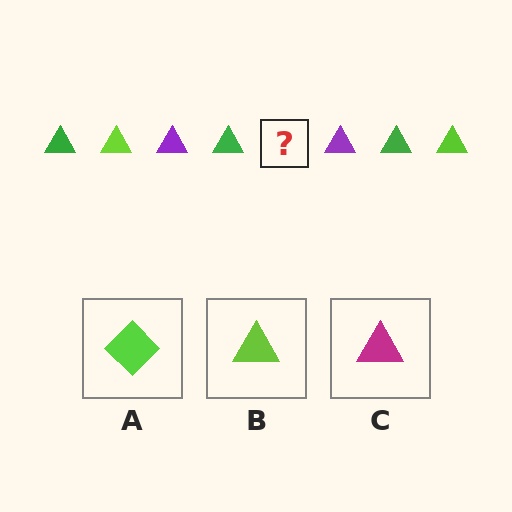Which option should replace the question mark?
Option B.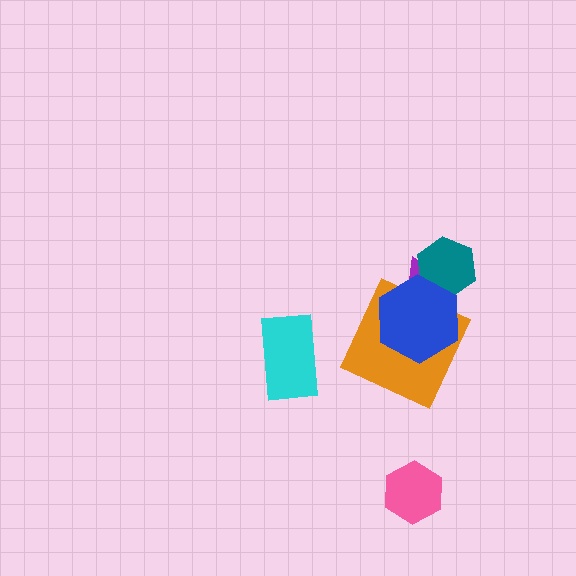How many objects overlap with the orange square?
2 objects overlap with the orange square.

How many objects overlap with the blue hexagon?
3 objects overlap with the blue hexagon.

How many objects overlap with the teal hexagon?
2 objects overlap with the teal hexagon.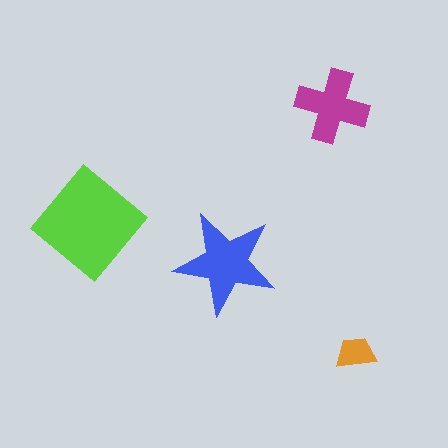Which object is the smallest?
The orange trapezoid.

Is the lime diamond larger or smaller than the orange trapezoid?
Larger.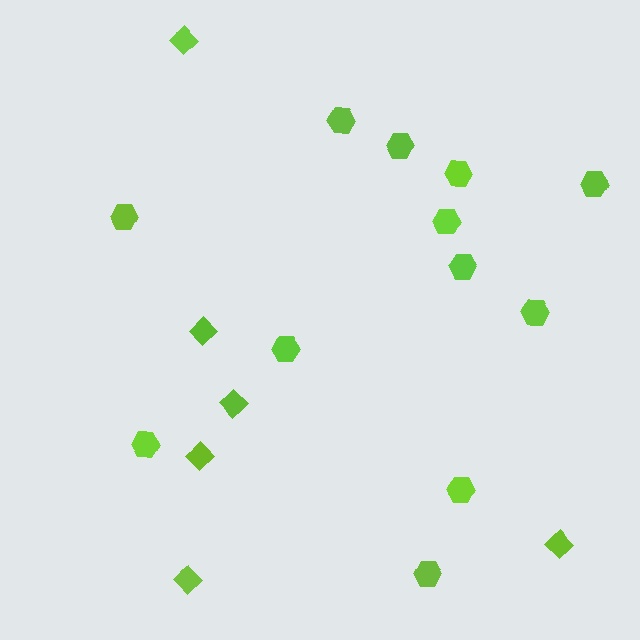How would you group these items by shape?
There are 2 groups: one group of diamonds (6) and one group of hexagons (12).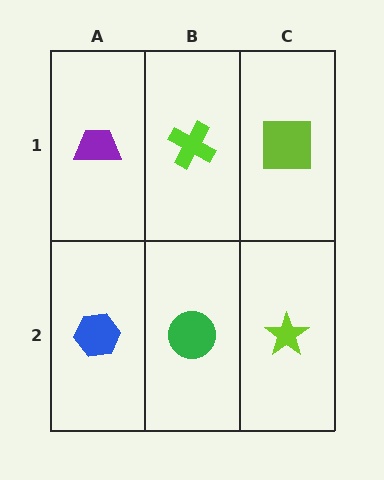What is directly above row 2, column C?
A lime square.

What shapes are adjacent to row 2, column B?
A lime cross (row 1, column B), a blue hexagon (row 2, column A), a lime star (row 2, column C).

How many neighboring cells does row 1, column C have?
2.